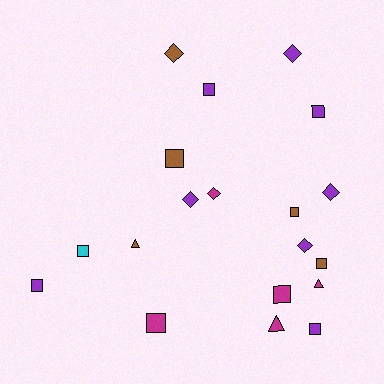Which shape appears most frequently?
Square, with 10 objects.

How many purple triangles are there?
There are no purple triangles.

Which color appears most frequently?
Purple, with 8 objects.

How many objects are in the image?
There are 19 objects.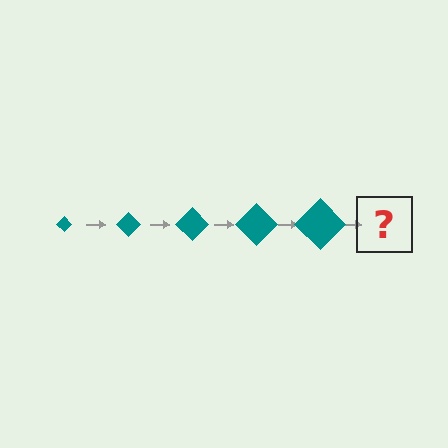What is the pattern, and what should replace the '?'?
The pattern is that the diamond gets progressively larger each step. The '?' should be a teal diamond, larger than the previous one.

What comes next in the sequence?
The next element should be a teal diamond, larger than the previous one.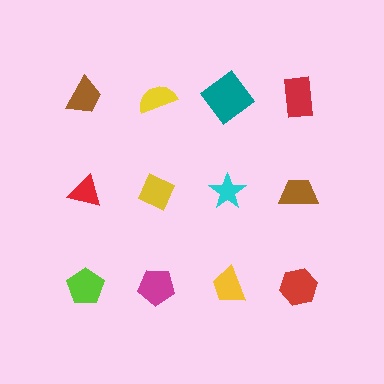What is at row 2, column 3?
A cyan star.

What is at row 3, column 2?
A magenta pentagon.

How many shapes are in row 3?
4 shapes.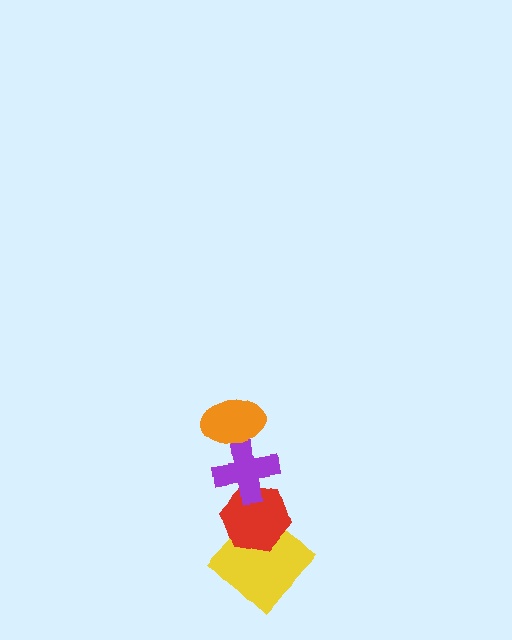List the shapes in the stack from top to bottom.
From top to bottom: the orange ellipse, the purple cross, the red hexagon, the yellow diamond.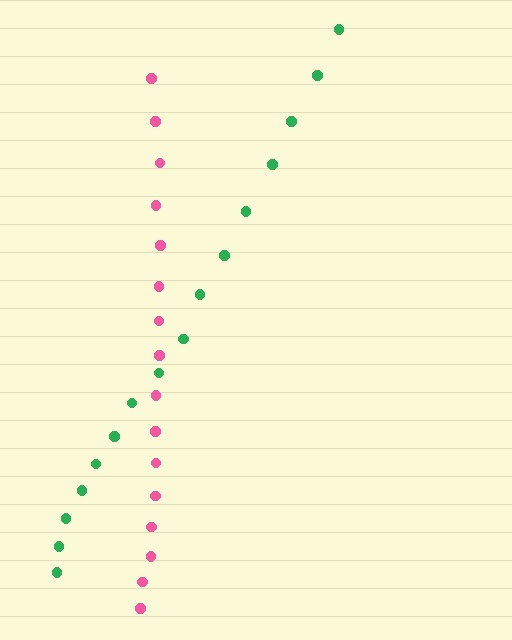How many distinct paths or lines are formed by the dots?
There are 2 distinct paths.